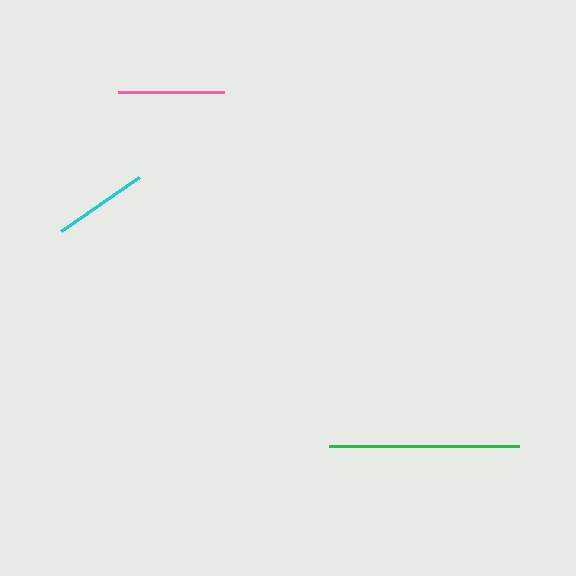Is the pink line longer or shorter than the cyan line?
The pink line is longer than the cyan line.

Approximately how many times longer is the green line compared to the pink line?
The green line is approximately 1.8 times the length of the pink line.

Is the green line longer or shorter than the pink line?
The green line is longer than the pink line.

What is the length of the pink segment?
The pink segment is approximately 107 pixels long.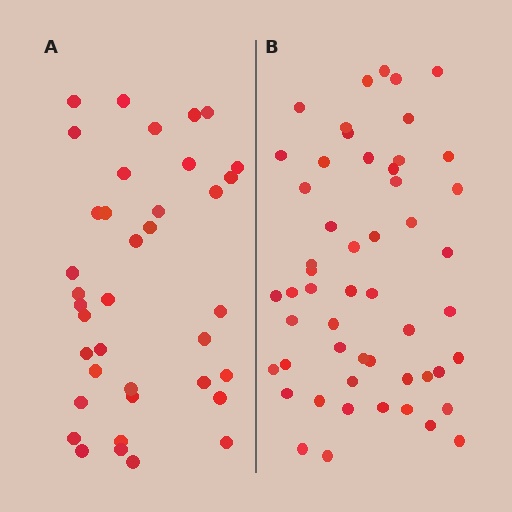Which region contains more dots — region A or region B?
Region B (the right region) has more dots.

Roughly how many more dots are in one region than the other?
Region B has approximately 15 more dots than region A.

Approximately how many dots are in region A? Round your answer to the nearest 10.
About 40 dots. (The exact count is 38, which rounds to 40.)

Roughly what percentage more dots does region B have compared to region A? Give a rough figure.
About 40% more.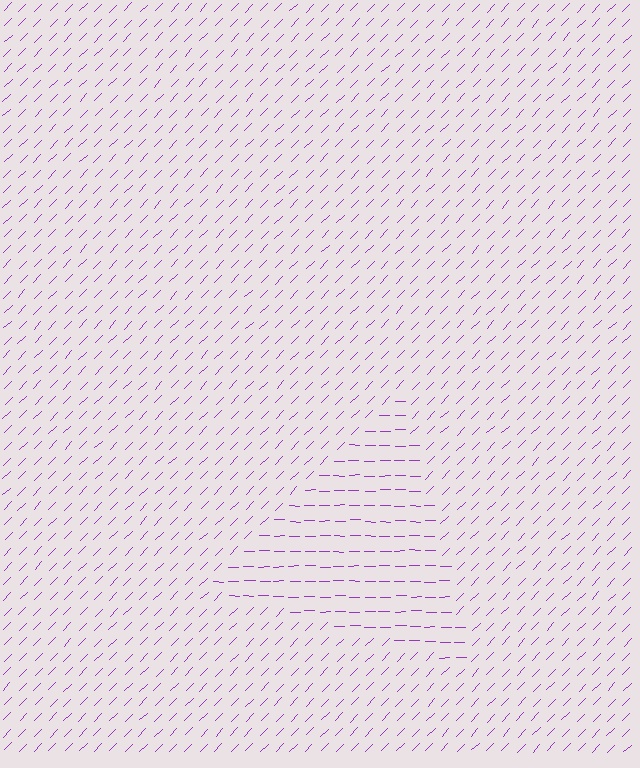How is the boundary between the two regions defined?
The boundary is defined purely by a change in line orientation (approximately 45 degrees difference). All lines are the same color and thickness.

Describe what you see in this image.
The image is filled with small purple line segments. A triangle region in the image has lines oriented differently from the surrounding lines, creating a visible texture boundary.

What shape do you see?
I see a triangle.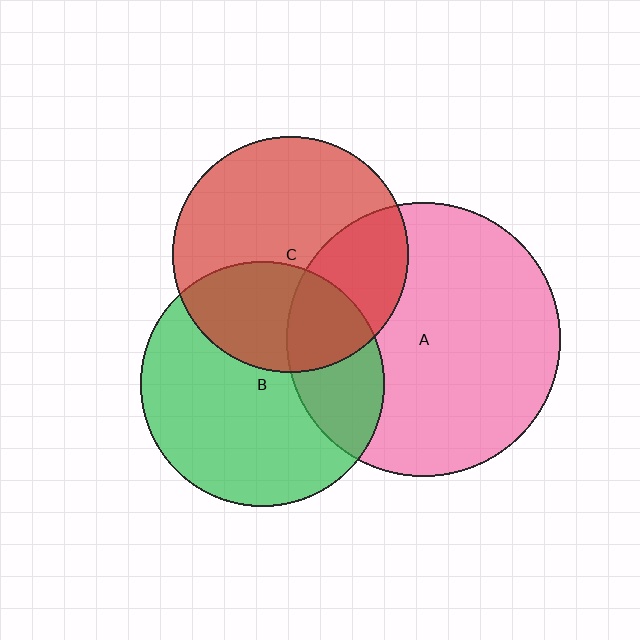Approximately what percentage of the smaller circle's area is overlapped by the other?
Approximately 25%.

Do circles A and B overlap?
Yes.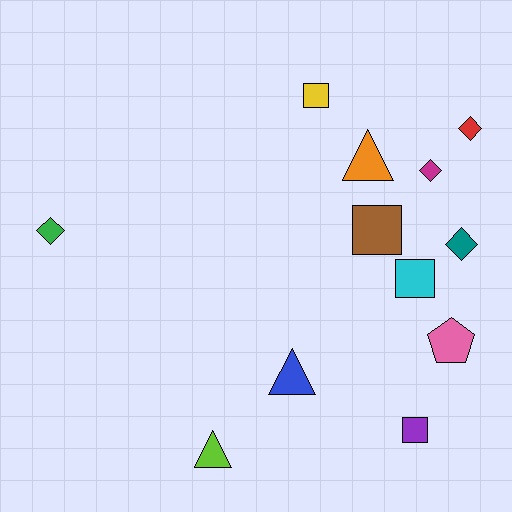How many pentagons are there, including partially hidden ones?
There is 1 pentagon.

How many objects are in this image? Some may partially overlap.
There are 12 objects.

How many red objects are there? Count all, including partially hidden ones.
There is 1 red object.